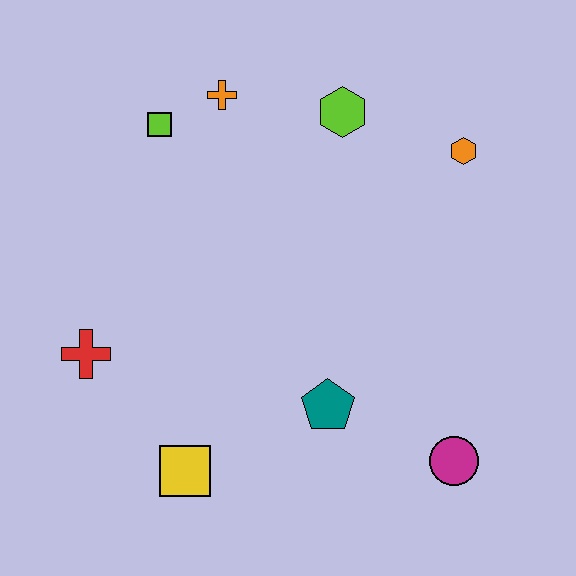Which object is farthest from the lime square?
The magenta circle is farthest from the lime square.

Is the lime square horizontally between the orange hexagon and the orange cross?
No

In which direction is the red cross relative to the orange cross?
The red cross is below the orange cross.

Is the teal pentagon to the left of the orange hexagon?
Yes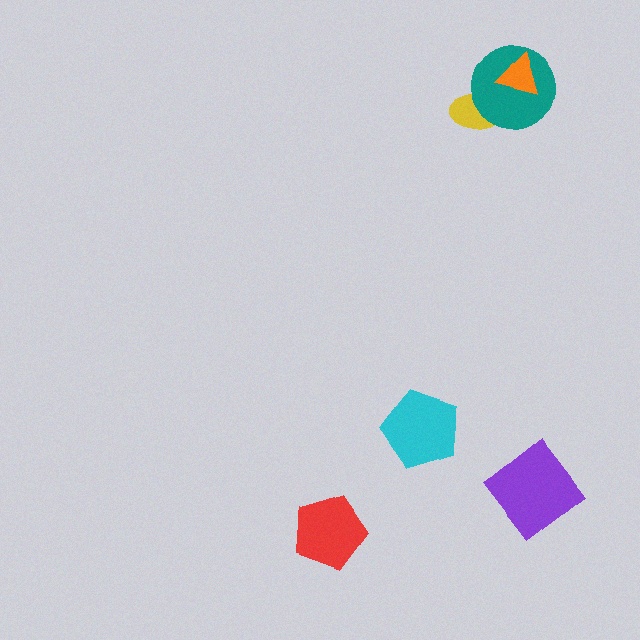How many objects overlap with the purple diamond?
0 objects overlap with the purple diamond.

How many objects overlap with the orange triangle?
1 object overlaps with the orange triangle.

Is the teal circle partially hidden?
Yes, it is partially covered by another shape.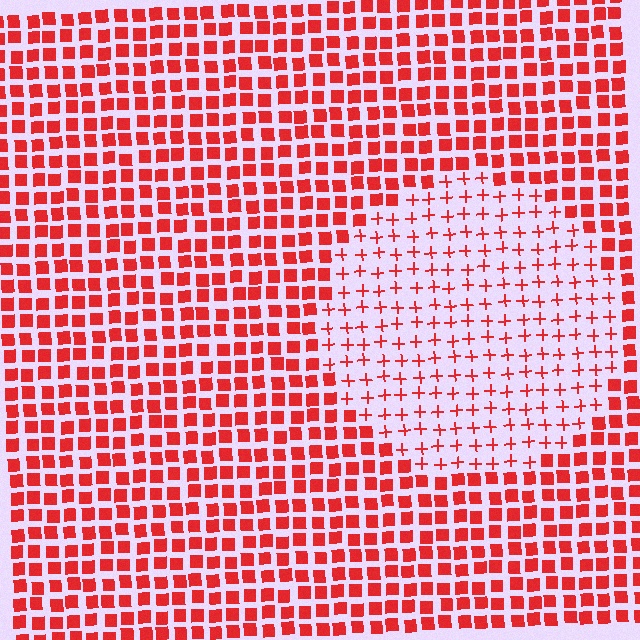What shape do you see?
I see a circle.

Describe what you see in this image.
The image is filled with small red elements arranged in a uniform grid. A circle-shaped region contains plus signs, while the surrounding area contains squares. The boundary is defined purely by the change in element shape.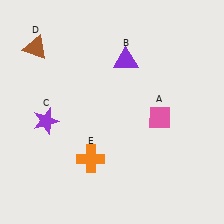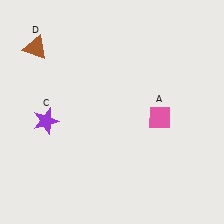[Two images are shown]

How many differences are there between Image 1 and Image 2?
There are 2 differences between the two images.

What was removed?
The purple triangle (B), the orange cross (E) were removed in Image 2.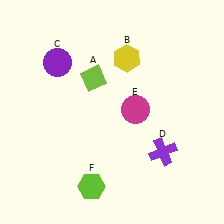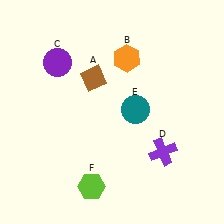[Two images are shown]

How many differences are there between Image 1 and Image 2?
There are 3 differences between the two images.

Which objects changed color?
A changed from lime to brown. B changed from yellow to orange. E changed from magenta to teal.